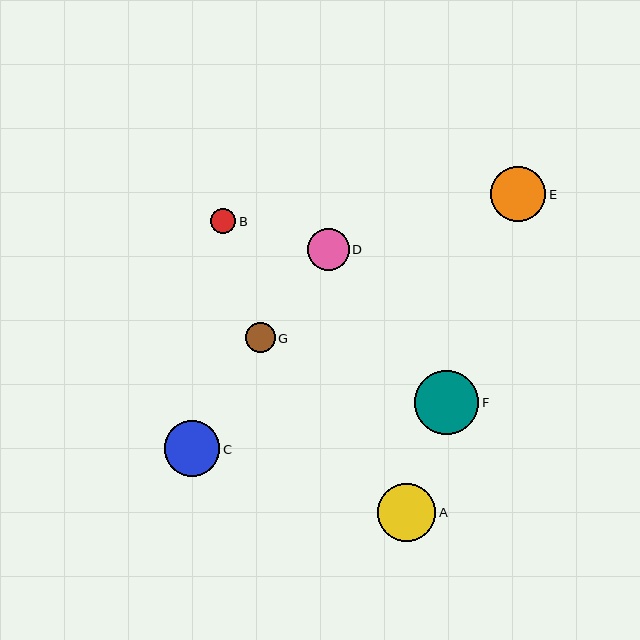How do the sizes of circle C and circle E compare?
Circle C and circle E are approximately the same size.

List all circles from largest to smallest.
From largest to smallest: F, A, C, E, D, G, B.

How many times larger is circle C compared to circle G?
Circle C is approximately 1.9 times the size of circle G.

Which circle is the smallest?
Circle B is the smallest with a size of approximately 25 pixels.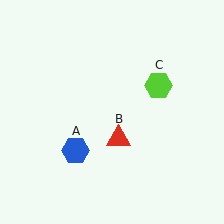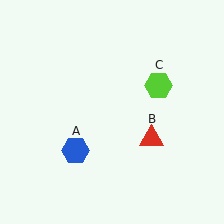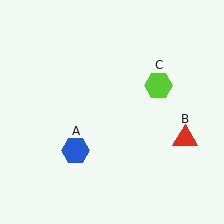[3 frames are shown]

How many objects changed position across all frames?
1 object changed position: red triangle (object B).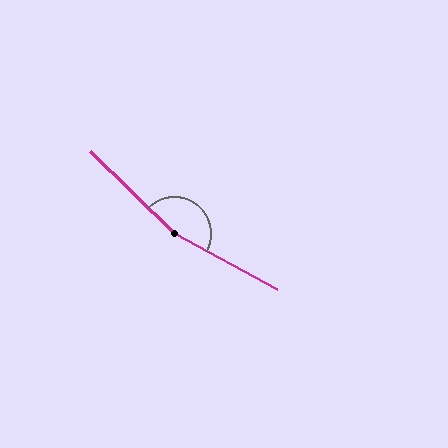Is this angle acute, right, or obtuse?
It is obtuse.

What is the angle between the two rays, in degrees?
Approximately 164 degrees.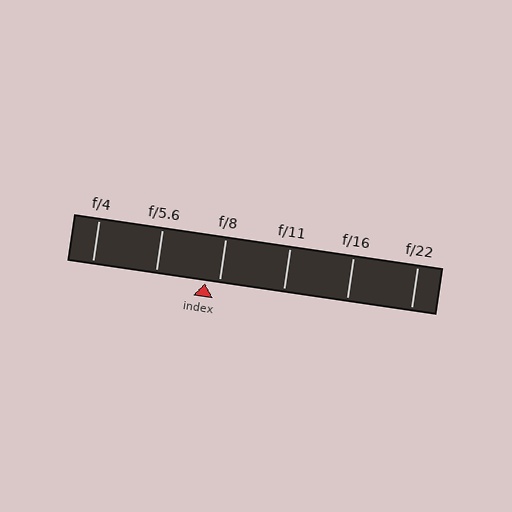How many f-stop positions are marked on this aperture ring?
There are 6 f-stop positions marked.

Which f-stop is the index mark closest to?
The index mark is closest to f/8.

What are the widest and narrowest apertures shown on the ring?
The widest aperture shown is f/4 and the narrowest is f/22.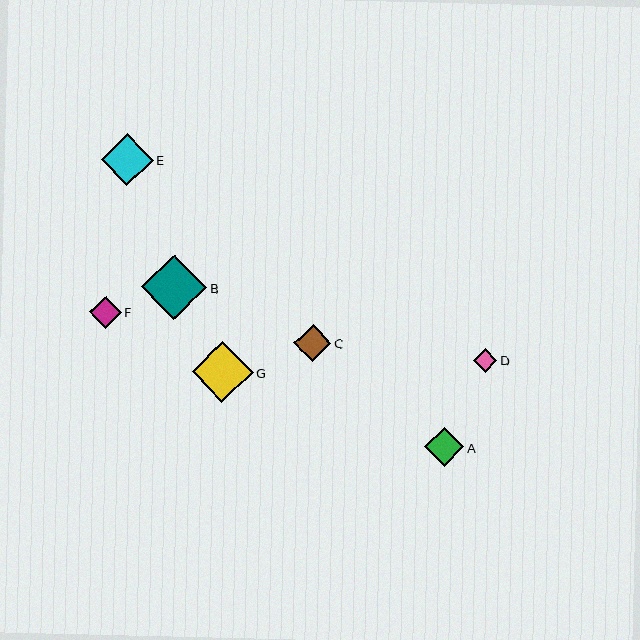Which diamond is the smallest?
Diamond D is the smallest with a size of approximately 24 pixels.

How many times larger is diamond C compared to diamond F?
Diamond C is approximately 1.2 times the size of diamond F.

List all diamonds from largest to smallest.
From largest to smallest: B, G, E, A, C, F, D.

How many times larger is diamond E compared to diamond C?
Diamond E is approximately 1.4 times the size of diamond C.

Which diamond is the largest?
Diamond B is the largest with a size of approximately 65 pixels.